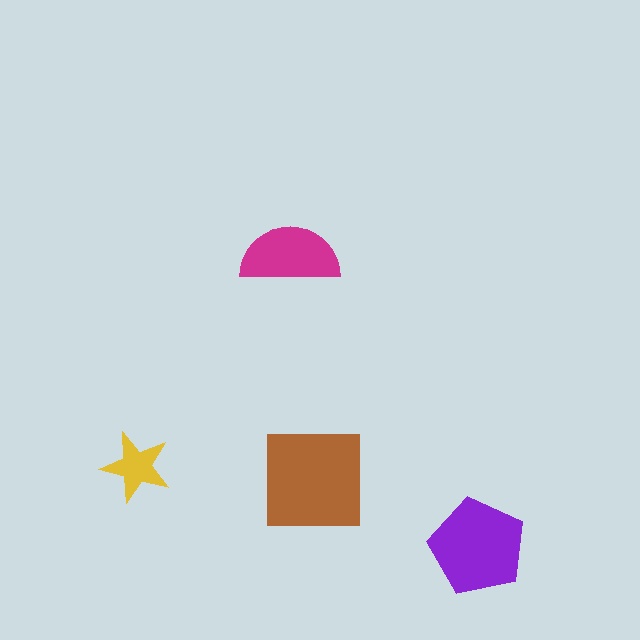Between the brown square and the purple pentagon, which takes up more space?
The brown square.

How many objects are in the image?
There are 4 objects in the image.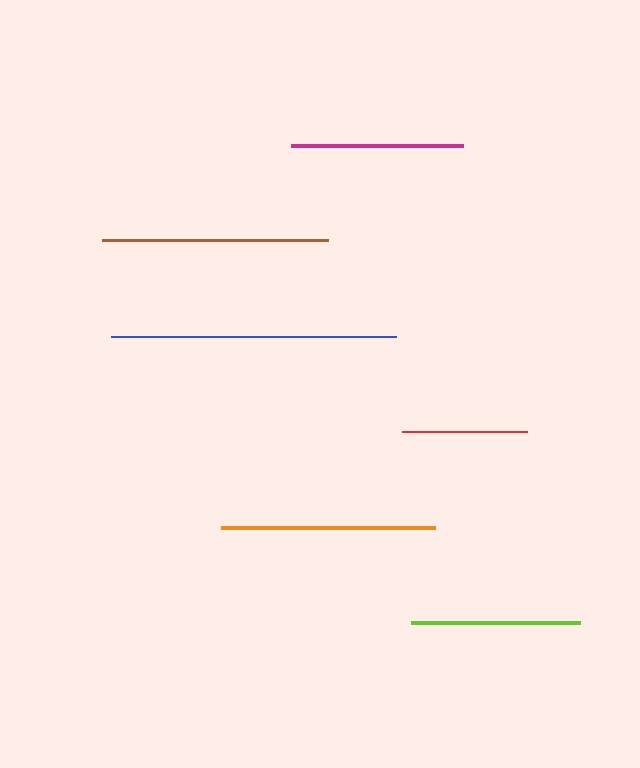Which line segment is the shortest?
The red line is the shortest at approximately 124 pixels.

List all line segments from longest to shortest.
From longest to shortest: blue, brown, orange, magenta, lime, red.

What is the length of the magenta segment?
The magenta segment is approximately 171 pixels long.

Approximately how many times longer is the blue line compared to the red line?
The blue line is approximately 2.3 times the length of the red line.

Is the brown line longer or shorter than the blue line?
The blue line is longer than the brown line.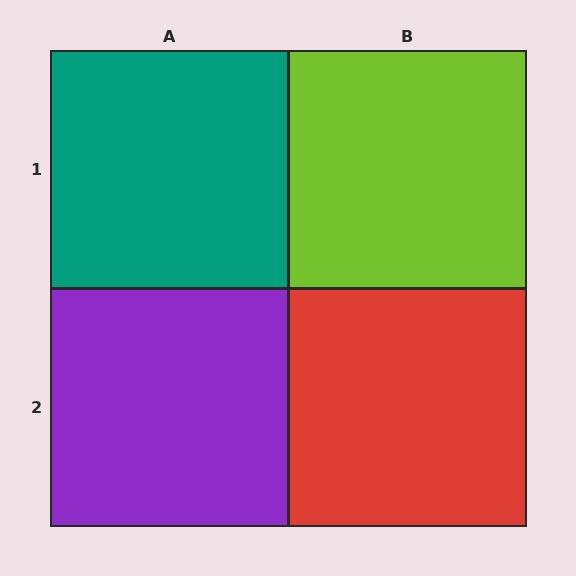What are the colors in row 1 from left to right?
Teal, lime.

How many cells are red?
1 cell is red.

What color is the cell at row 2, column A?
Purple.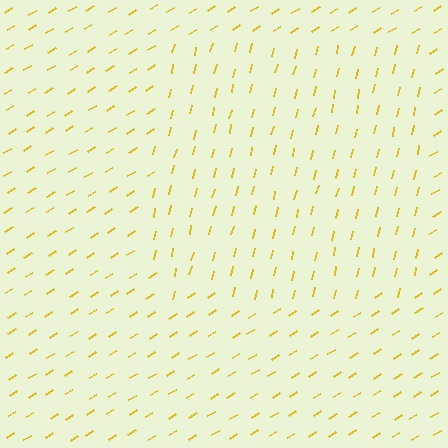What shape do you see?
I see a rectangle.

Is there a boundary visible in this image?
Yes, there is a texture boundary formed by a change in line orientation.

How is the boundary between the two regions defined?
The boundary is defined purely by a change in line orientation (approximately 45 degrees difference). All lines are the same color and thickness.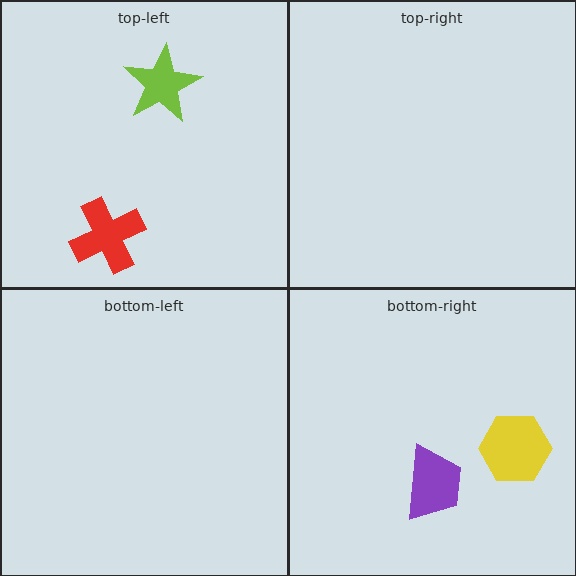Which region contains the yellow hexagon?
The bottom-right region.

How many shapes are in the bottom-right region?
2.